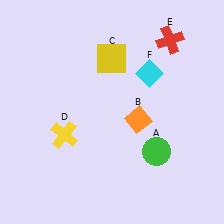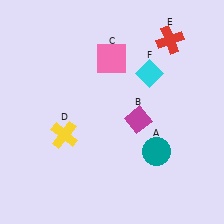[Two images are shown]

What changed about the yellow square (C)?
In Image 1, C is yellow. In Image 2, it changed to pink.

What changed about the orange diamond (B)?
In Image 1, B is orange. In Image 2, it changed to magenta.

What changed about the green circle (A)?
In Image 1, A is green. In Image 2, it changed to teal.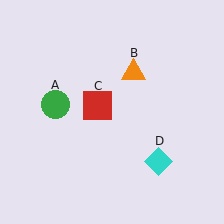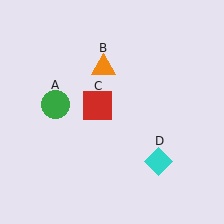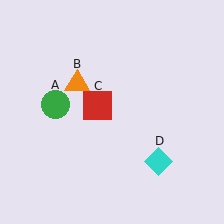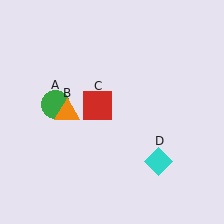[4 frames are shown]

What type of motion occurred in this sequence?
The orange triangle (object B) rotated counterclockwise around the center of the scene.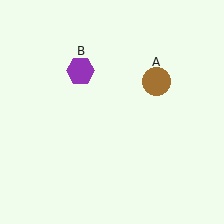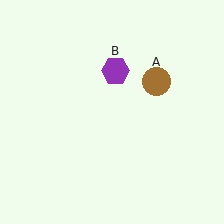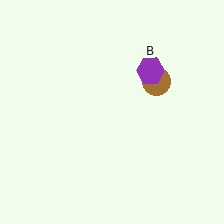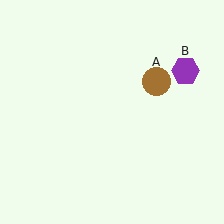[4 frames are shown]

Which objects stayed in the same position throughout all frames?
Brown circle (object A) remained stationary.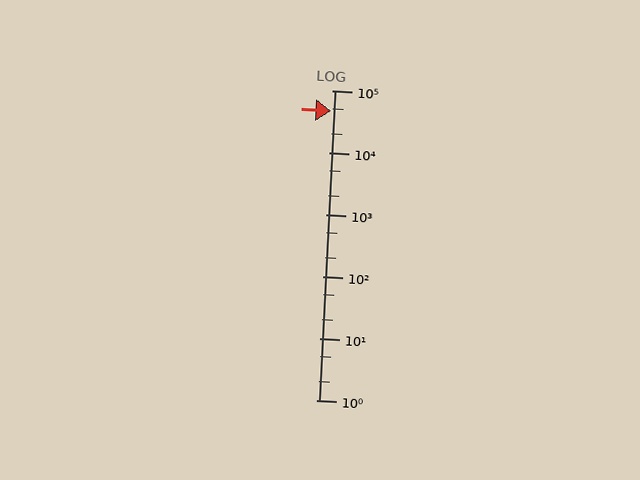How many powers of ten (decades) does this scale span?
The scale spans 5 decades, from 1 to 100000.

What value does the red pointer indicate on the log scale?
The pointer indicates approximately 47000.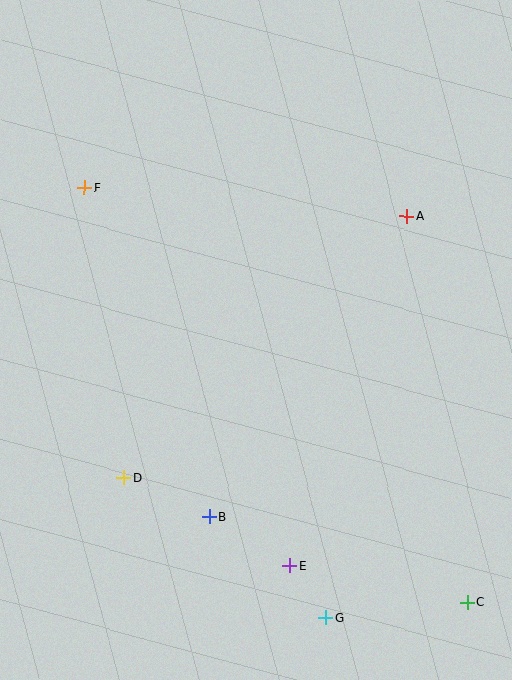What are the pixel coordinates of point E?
Point E is at (290, 566).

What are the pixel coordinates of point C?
Point C is at (467, 602).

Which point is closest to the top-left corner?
Point F is closest to the top-left corner.